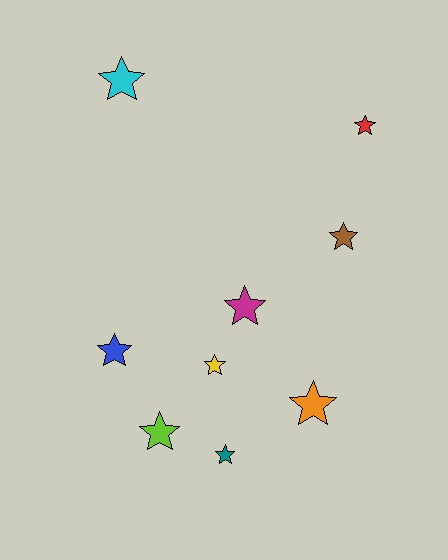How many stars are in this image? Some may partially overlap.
There are 9 stars.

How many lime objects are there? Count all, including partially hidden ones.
There is 1 lime object.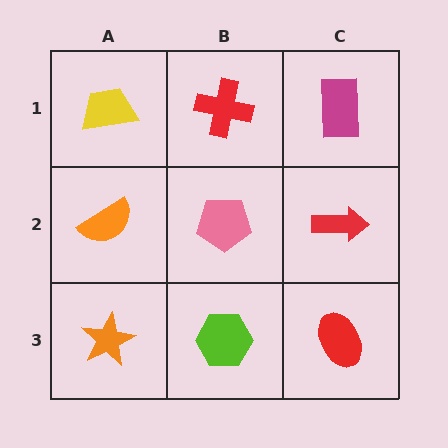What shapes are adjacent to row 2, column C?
A magenta rectangle (row 1, column C), a red ellipse (row 3, column C), a pink pentagon (row 2, column B).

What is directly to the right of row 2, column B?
A red arrow.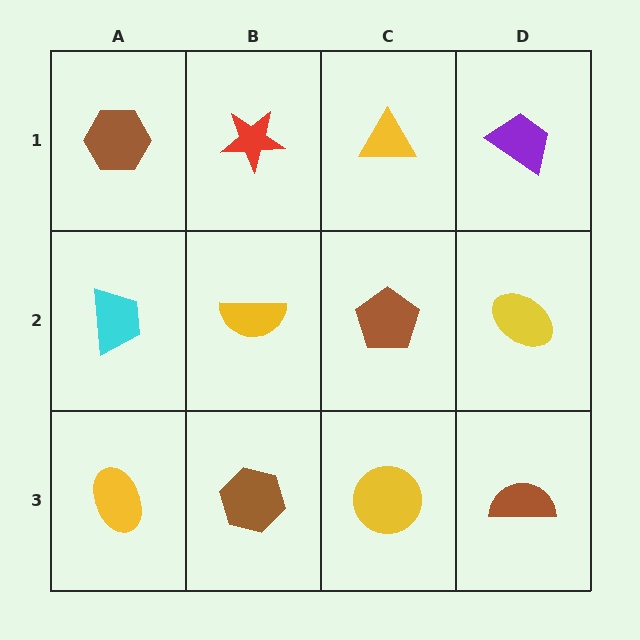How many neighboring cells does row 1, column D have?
2.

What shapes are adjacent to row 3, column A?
A cyan trapezoid (row 2, column A), a brown hexagon (row 3, column B).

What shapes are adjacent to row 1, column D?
A yellow ellipse (row 2, column D), a yellow triangle (row 1, column C).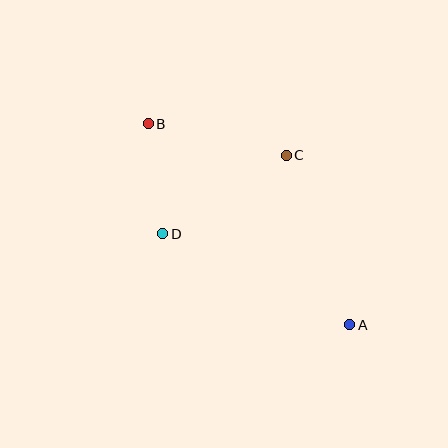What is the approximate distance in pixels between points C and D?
The distance between C and D is approximately 146 pixels.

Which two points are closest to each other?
Points B and D are closest to each other.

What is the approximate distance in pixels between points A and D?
The distance between A and D is approximately 208 pixels.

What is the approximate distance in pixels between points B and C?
The distance between B and C is approximately 141 pixels.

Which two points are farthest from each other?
Points A and B are farthest from each other.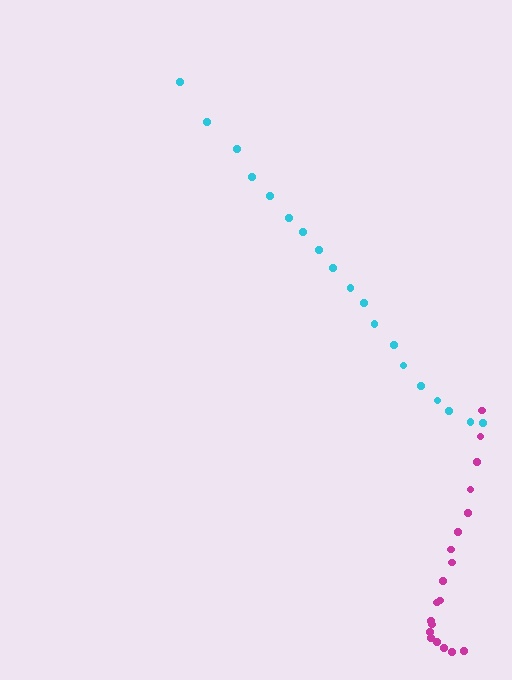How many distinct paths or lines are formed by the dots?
There are 2 distinct paths.